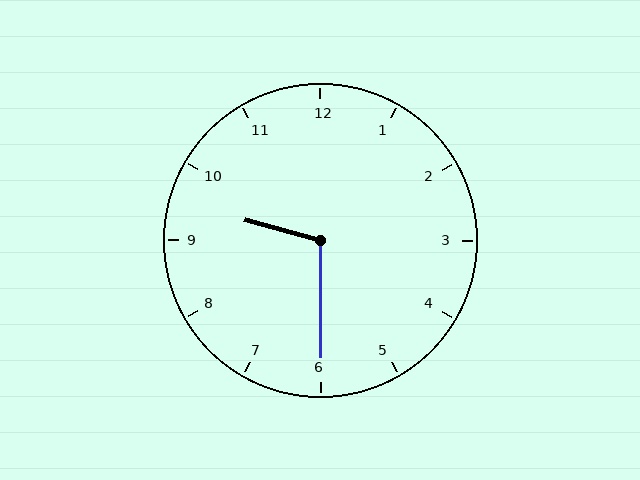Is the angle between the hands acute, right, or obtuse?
It is obtuse.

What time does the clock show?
9:30.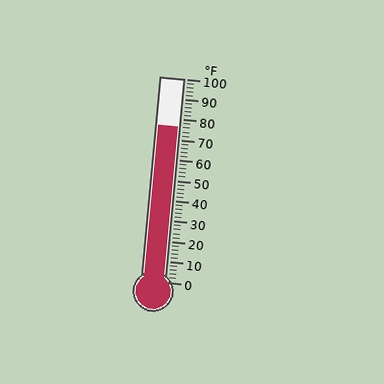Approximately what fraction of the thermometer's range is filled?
The thermometer is filled to approximately 75% of its range.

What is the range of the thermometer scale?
The thermometer scale ranges from 0°F to 100°F.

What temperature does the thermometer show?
The thermometer shows approximately 76°F.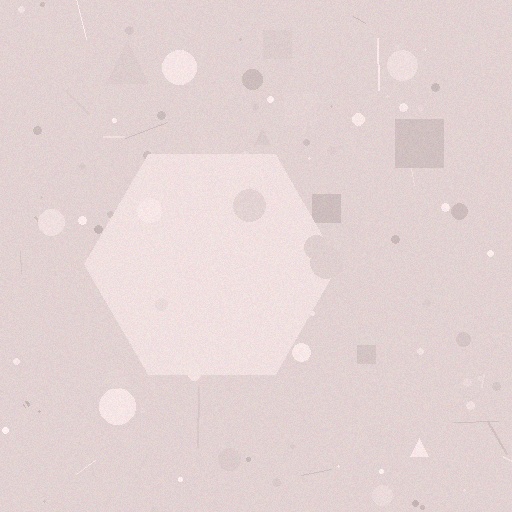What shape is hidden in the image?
A hexagon is hidden in the image.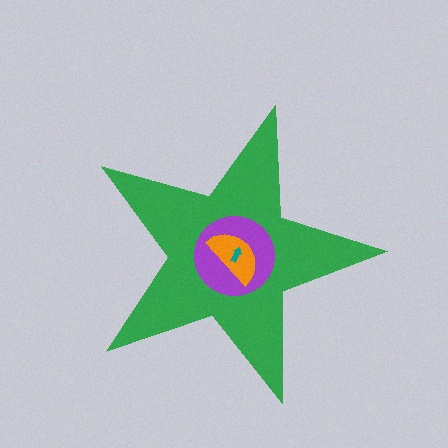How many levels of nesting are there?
4.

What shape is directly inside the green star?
The purple circle.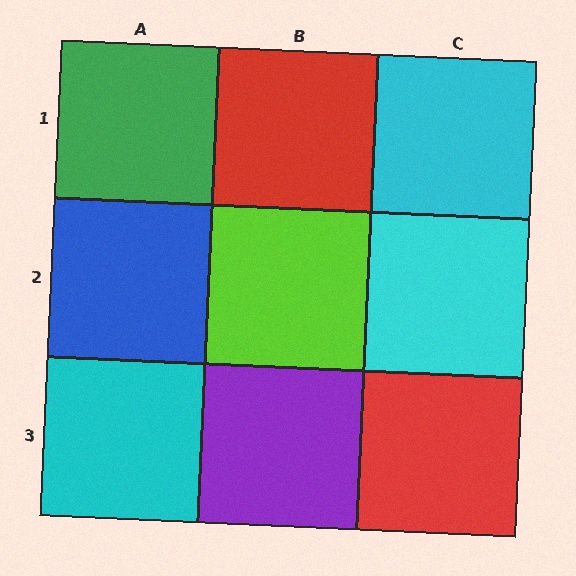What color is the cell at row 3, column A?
Cyan.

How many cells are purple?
1 cell is purple.